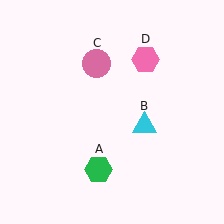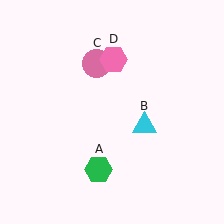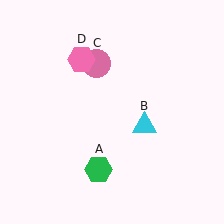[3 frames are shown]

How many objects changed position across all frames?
1 object changed position: pink hexagon (object D).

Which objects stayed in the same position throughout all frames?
Green hexagon (object A) and cyan triangle (object B) and pink circle (object C) remained stationary.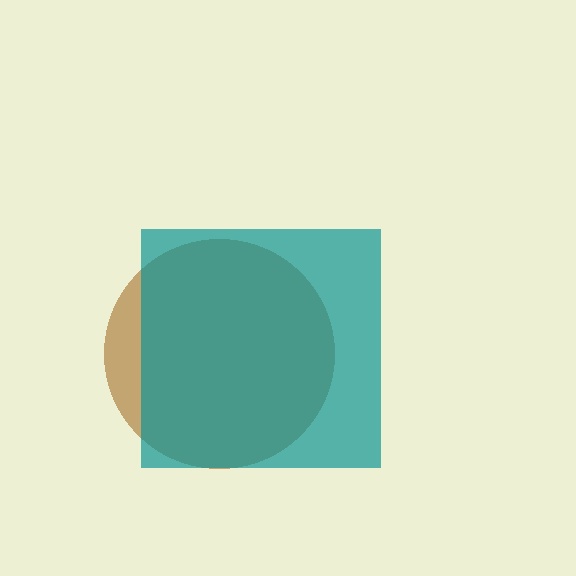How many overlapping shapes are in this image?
There are 2 overlapping shapes in the image.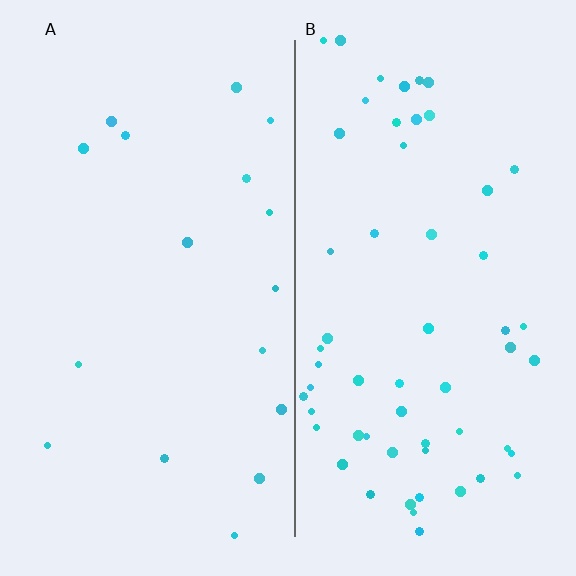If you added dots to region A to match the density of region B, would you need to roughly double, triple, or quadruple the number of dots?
Approximately triple.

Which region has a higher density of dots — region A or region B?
B (the right).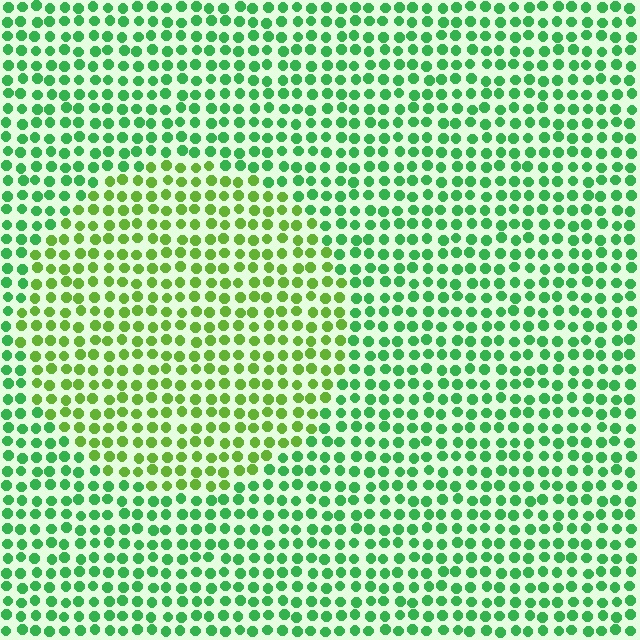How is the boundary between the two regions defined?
The boundary is defined purely by a slight shift in hue (about 35 degrees). Spacing, size, and orientation are identical on both sides.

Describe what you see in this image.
The image is filled with small green elements in a uniform arrangement. A circle-shaped region is visible where the elements are tinted to a slightly different hue, forming a subtle color boundary.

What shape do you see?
I see a circle.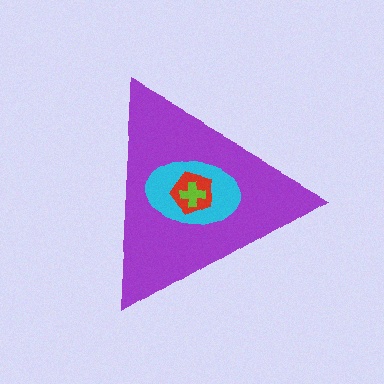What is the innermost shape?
The lime cross.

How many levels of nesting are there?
4.